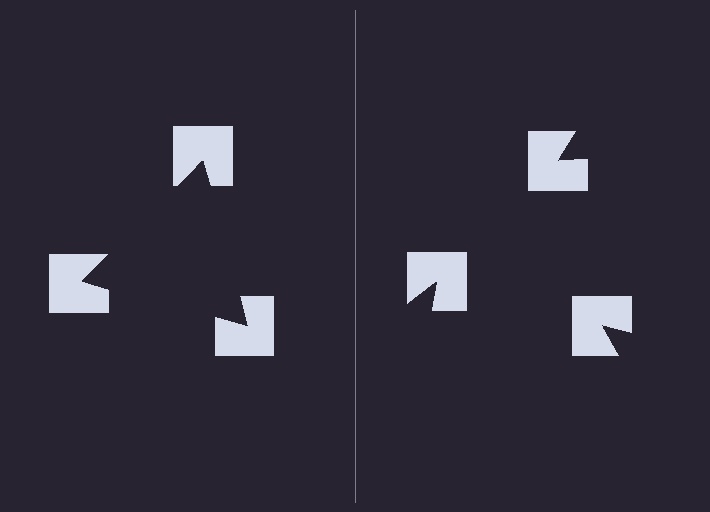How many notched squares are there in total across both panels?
6 — 3 on each side.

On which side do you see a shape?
An illusory triangle appears on the left side. On the right side the wedge cuts are rotated, so no coherent shape forms.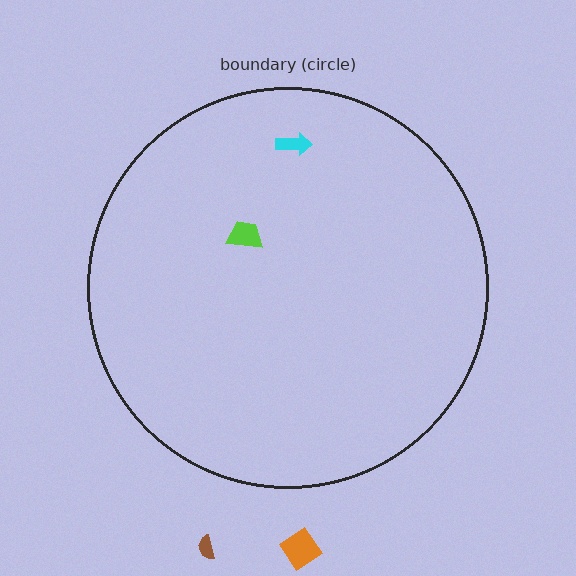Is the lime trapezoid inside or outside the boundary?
Inside.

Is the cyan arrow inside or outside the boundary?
Inside.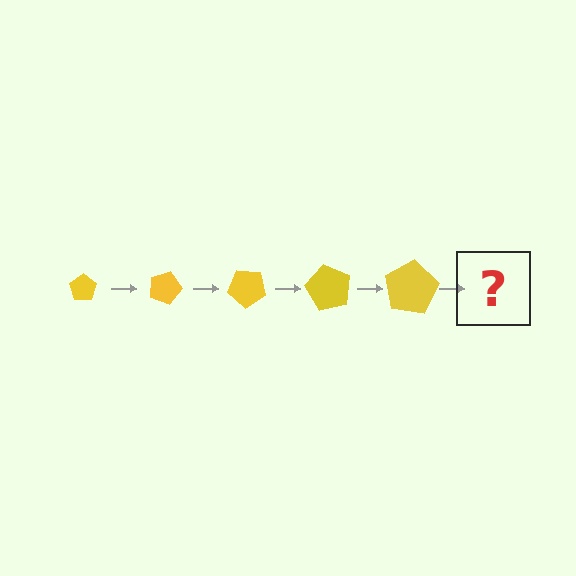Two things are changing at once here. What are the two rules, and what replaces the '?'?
The two rules are that the pentagon grows larger each step and it rotates 20 degrees each step. The '?' should be a pentagon, larger than the previous one and rotated 100 degrees from the start.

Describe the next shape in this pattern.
It should be a pentagon, larger than the previous one and rotated 100 degrees from the start.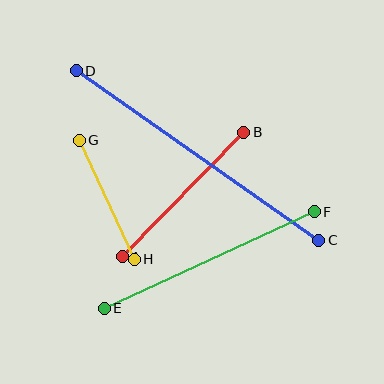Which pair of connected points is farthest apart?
Points C and D are farthest apart.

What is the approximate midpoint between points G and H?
The midpoint is at approximately (107, 200) pixels.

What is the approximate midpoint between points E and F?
The midpoint is at approximately (209, 260) pixels.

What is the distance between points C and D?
The distance is approximately 296 pixels.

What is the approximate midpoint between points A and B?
The midpoint is at approximately (183, 195) pixels.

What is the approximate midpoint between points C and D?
The midpoint is at approximately (198, 155) pixels.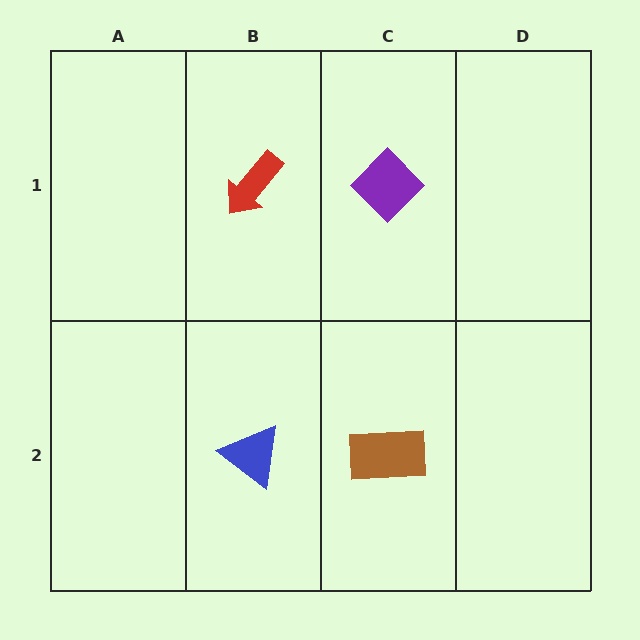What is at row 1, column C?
A purple diamond.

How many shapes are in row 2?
2 shapes.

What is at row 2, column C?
A brown rectangle.